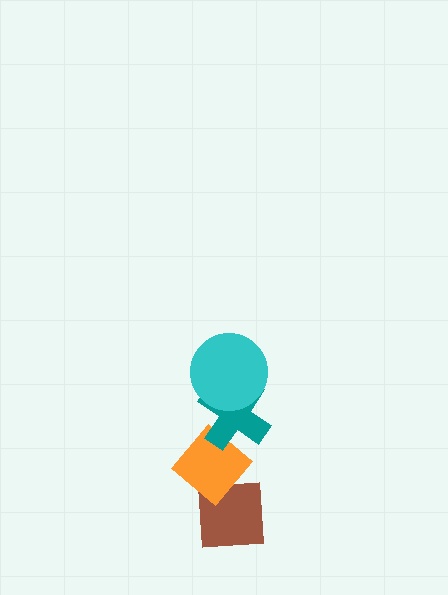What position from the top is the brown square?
The brown square is 4th from the top.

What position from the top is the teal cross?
The teal cross is 2nd from the top.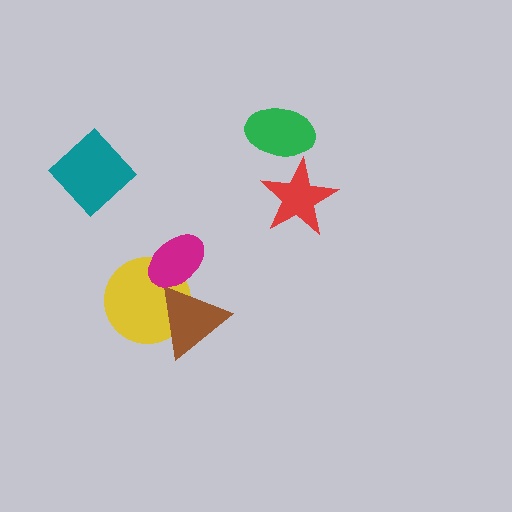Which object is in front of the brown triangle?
The magenta ellipse is in front of the brown triangle.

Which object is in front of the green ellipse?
The red star is in front of the green ellipse.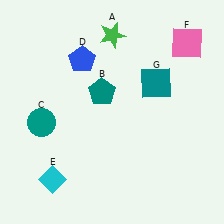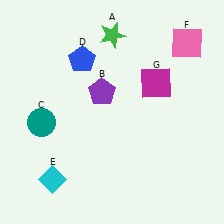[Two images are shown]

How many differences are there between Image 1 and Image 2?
There are 2 differences between the two images.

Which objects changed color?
B changed from teal to purple. G changed from teal to magenta.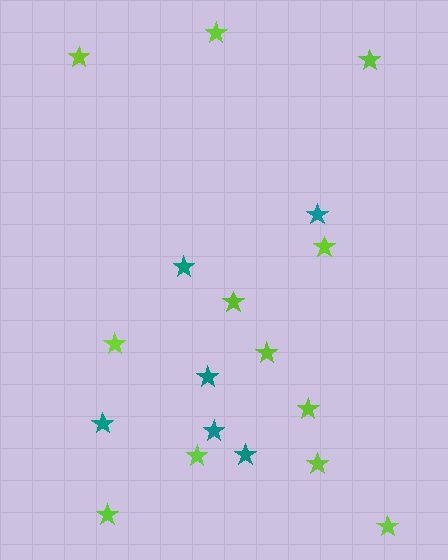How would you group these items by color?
There are 2 groups: one group of lime stars (12) and one group of teal stars (6).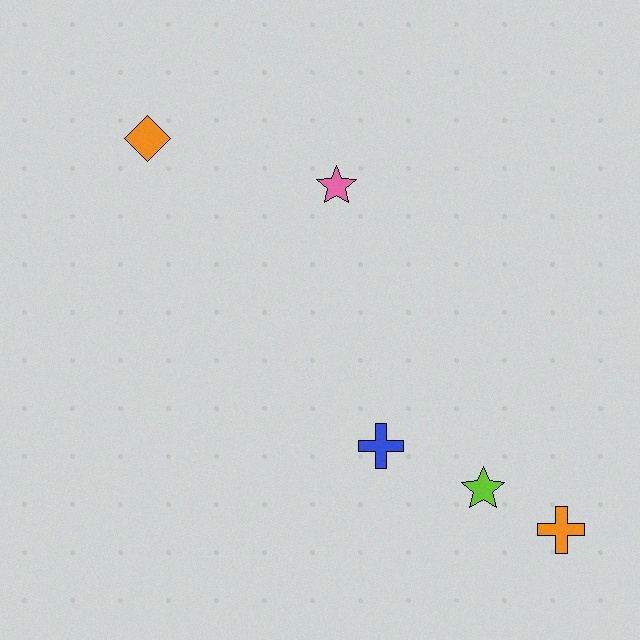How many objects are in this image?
There are 5 objects.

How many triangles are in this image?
There are no triangles.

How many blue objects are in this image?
There is 1 blue object.